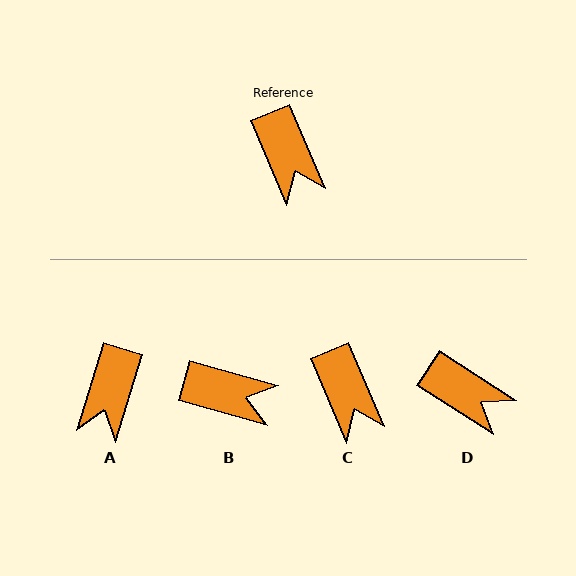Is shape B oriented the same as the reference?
No, it is off by about 51 degrees.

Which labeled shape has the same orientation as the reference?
C.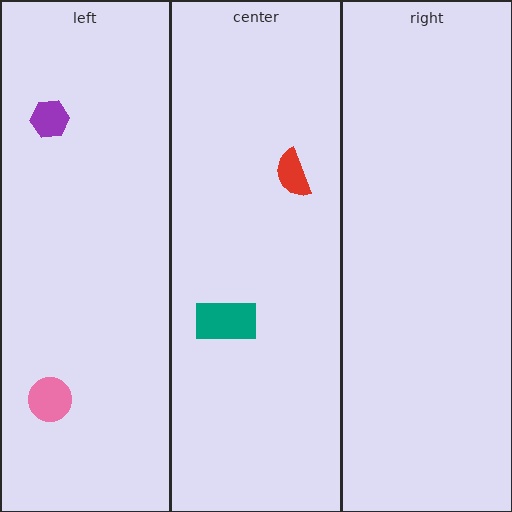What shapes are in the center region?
The teal rectangle, the red semicircle.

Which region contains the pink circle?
The left region.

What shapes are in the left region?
The purple hexagon, the pink circle.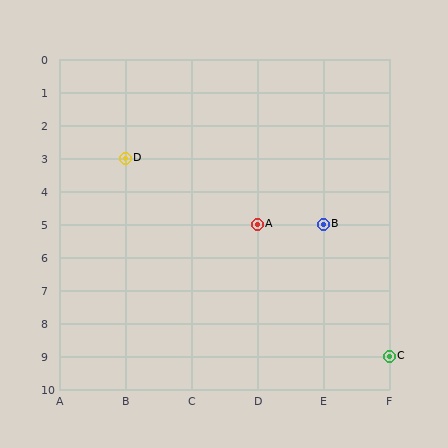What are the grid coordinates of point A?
Point A is at grid coordinates (D, 5).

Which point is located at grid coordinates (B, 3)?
Point D is at (B, 3).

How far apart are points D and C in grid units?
Points D and C are 4 columns and 6 rows apart (about 7.2 grid units diagonally).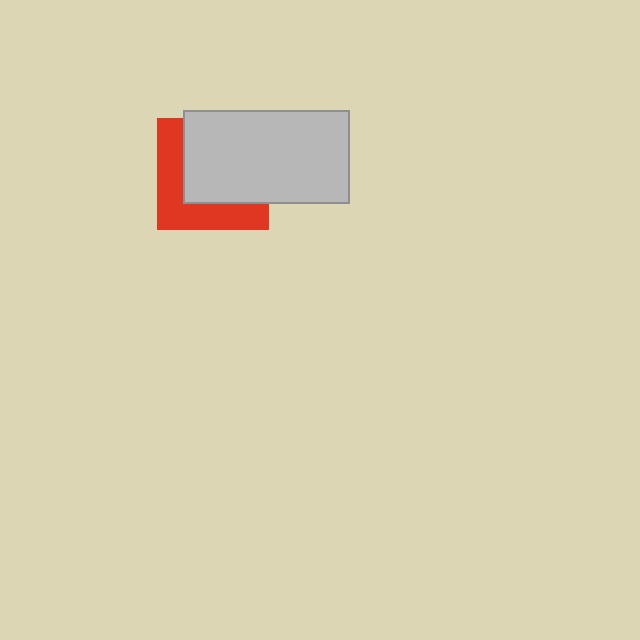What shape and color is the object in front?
The object in front is a light gray rectangle.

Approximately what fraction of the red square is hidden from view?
Roughly 59% of the red square is hidden behind the light gray rectangle.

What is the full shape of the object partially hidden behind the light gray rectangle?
The partially hidden object is a red square.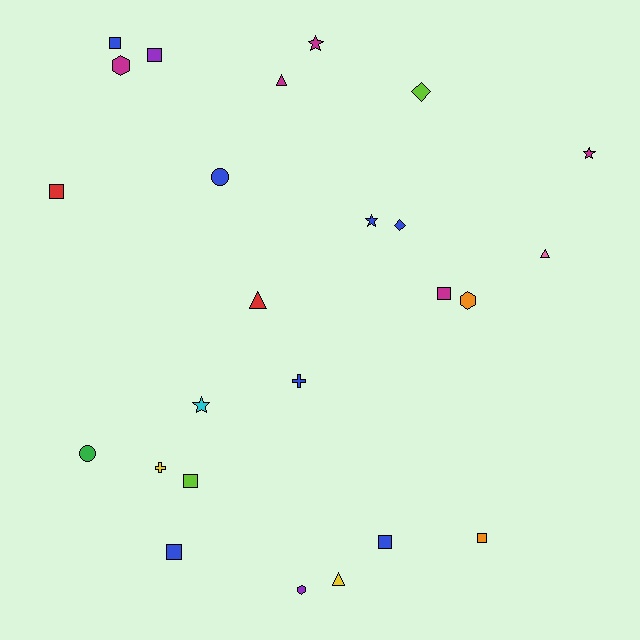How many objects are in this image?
There are 25 objects.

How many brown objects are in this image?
There are no brown objects.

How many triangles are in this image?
There are 4 triangles.